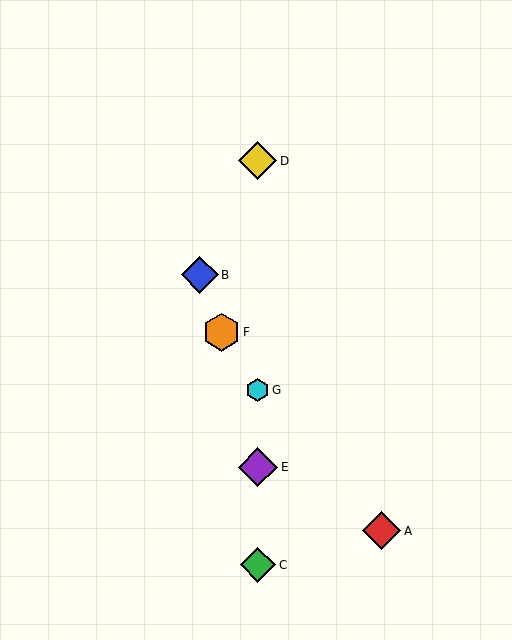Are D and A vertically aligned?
No, D is at x≈258 and A is at x≈382.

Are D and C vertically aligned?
Yes, both are at x≈258.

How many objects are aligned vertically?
4 objects (C, D, E, G) are aligned vertically.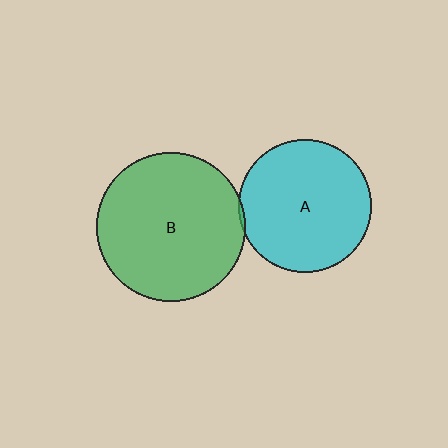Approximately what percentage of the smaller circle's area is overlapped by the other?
Approximately 5%.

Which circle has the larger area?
Circle B (green).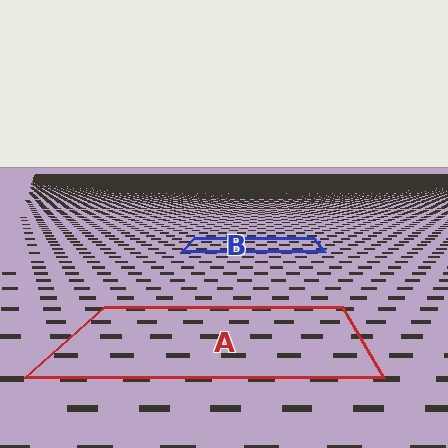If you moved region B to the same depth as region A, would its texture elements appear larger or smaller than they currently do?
They would appear larger. At a closer depth, the same texture elements are projected at a bigger on-screen size.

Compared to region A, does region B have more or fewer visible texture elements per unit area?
Region B has more texture elements per unit area — they are packed more densely because it is farther away.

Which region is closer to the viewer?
Region A is closer. The texture elements there are larger and more spread out.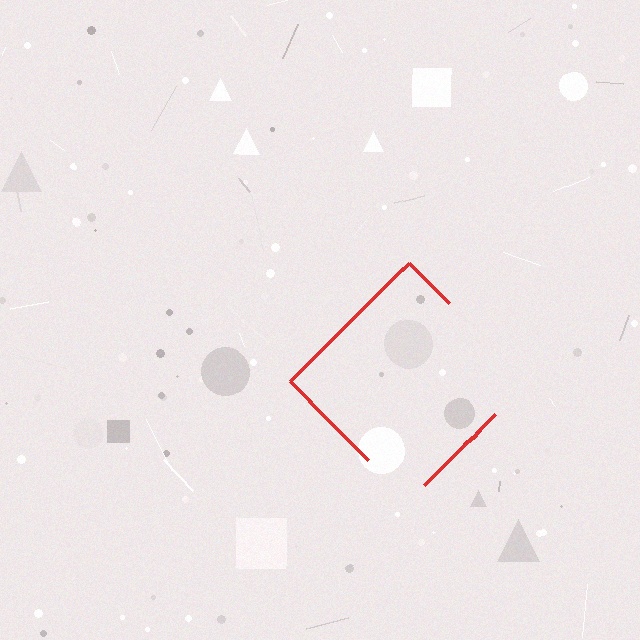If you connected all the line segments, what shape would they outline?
They would outline a diamond.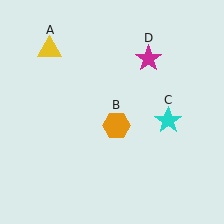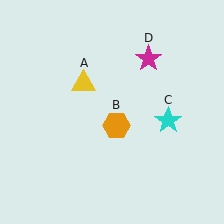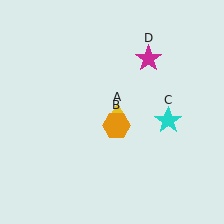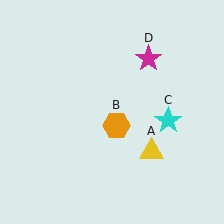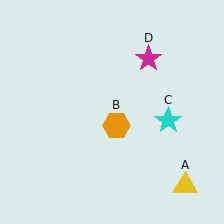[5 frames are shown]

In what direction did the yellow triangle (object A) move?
The yellow triangle (object A) moved down and to the right.